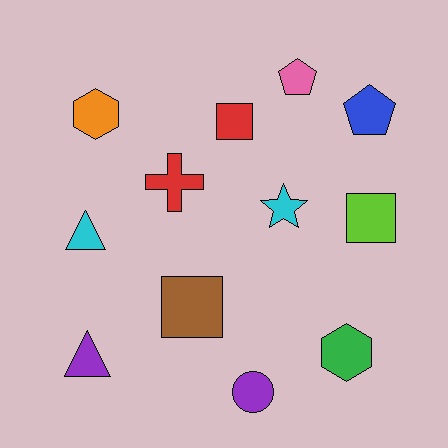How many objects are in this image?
There are 12 objects.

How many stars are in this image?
There is 1 star.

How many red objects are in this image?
There are 2 red objects.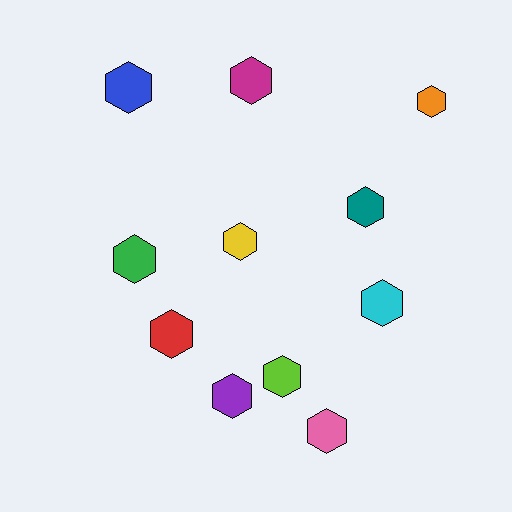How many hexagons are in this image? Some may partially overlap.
There are 11 hexagons.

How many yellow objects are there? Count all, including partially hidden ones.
There is 1 yellow object.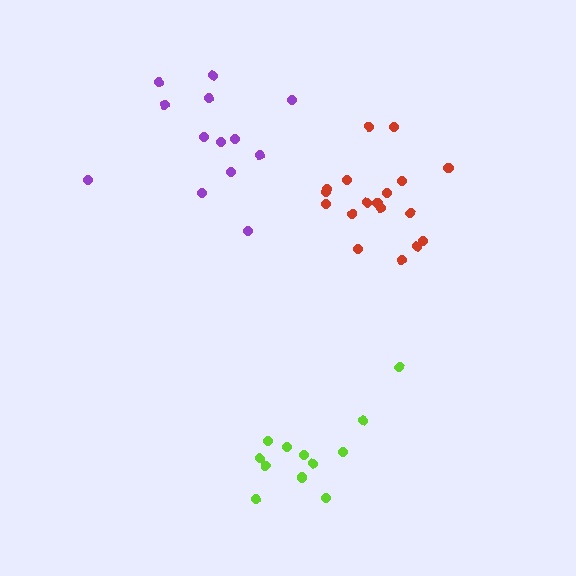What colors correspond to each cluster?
The clusters are colored: red, purple, lime.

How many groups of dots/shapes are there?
There are 3 groups.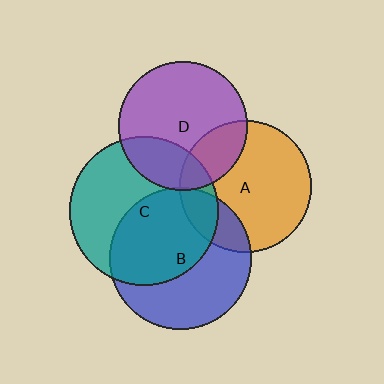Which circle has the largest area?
Circle C (teal).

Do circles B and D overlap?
Yes.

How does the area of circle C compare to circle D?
Approximately 1.3 times.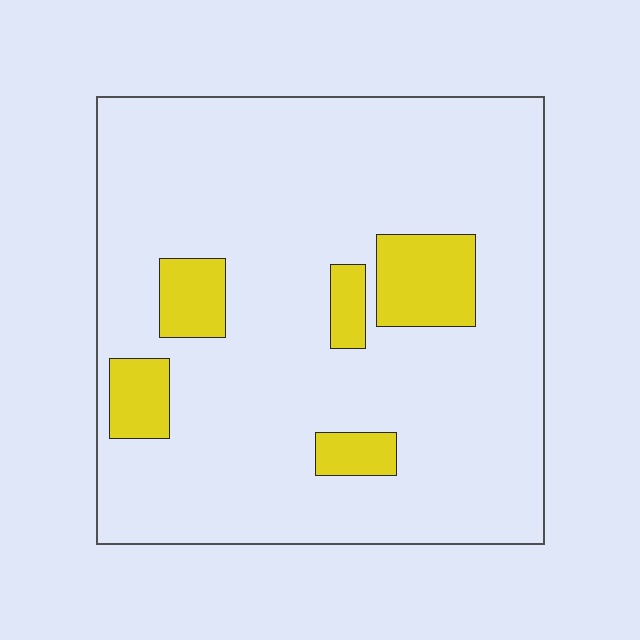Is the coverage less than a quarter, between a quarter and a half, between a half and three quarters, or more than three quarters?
Less than a quarter.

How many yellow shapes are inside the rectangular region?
5.